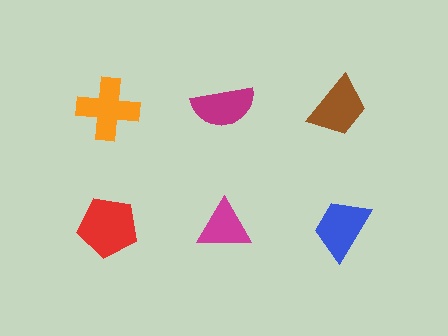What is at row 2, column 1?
A red pentagon.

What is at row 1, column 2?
A magenta semicircle.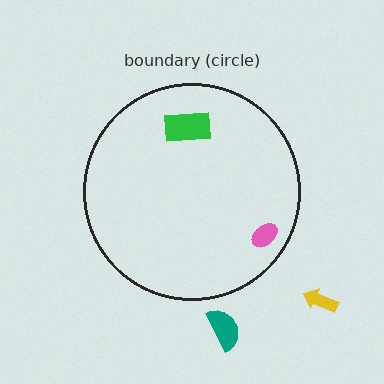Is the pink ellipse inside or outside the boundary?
Inside.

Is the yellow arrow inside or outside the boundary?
Outside.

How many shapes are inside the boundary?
2 inside, 2 outside.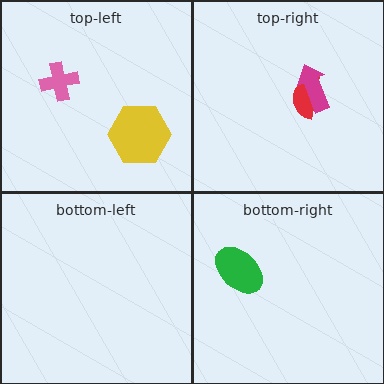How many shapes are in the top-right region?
2.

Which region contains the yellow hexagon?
The top-left region.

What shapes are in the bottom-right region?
The green ellipse.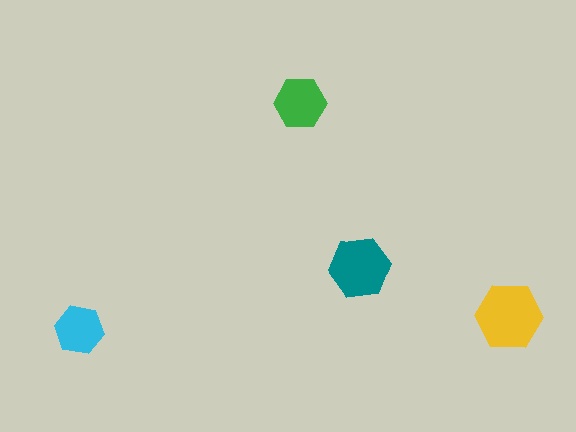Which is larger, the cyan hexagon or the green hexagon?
The green one.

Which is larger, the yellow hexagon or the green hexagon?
The yellow one.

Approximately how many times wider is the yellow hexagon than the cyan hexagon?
About 1.5 times wider.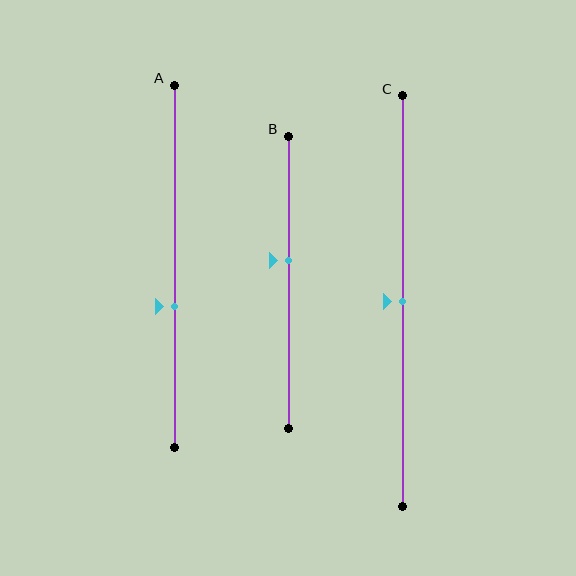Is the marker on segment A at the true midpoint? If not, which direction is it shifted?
No, the marker on segment A is shifted downward by about 11% of the segment length.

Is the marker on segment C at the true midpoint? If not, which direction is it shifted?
Yes, the marker on segment C is at the true midpoint.